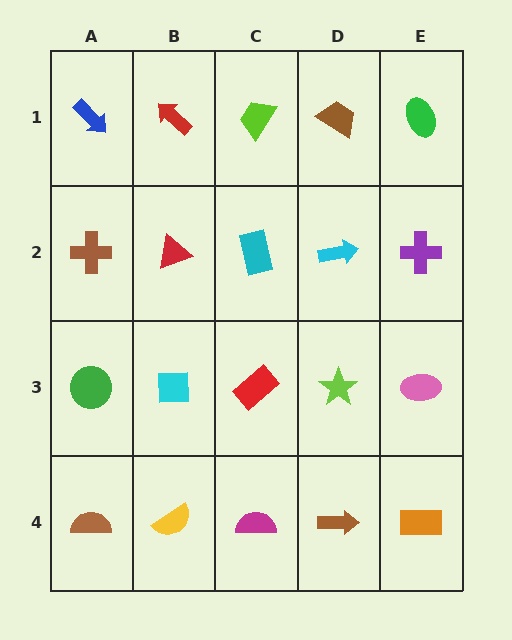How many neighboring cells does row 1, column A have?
2.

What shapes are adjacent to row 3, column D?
A cyan arrow (row 2, column D), a brown arrow (row 4, column D), a red rectangle (row 3, column C), a pink ellipse (row 3, column E).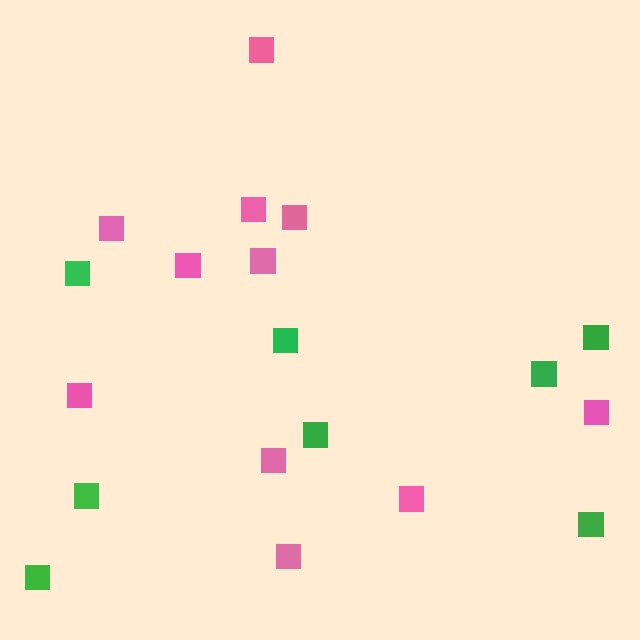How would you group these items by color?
There are 2 groups: one group of pink squares (11) and one group of green squares (8).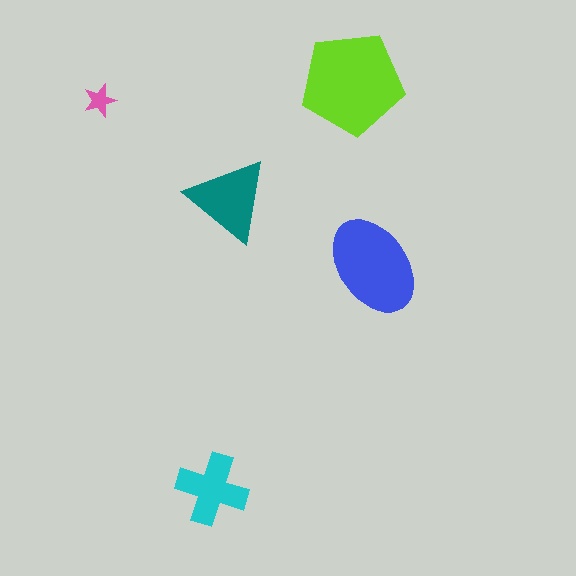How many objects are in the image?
There are 5 objects in the image.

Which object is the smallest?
The pink star.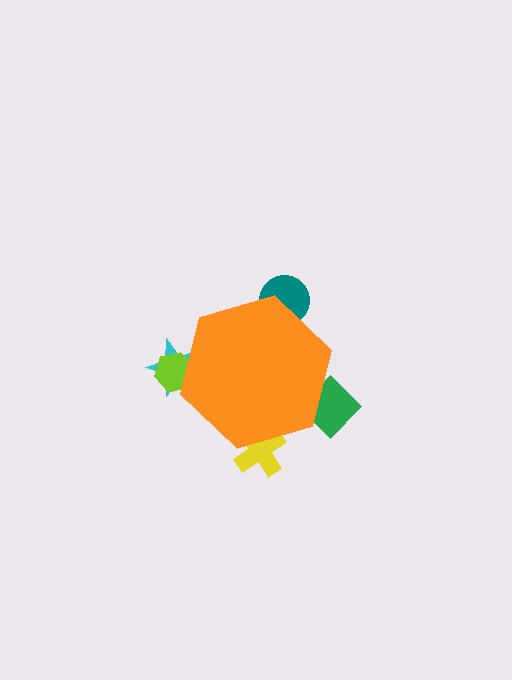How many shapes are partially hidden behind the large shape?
5 shapes are partially hidden.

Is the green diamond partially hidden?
Yes, the green diamond is partially hidden behind the orange hexagon.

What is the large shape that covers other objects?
An orange hexagon.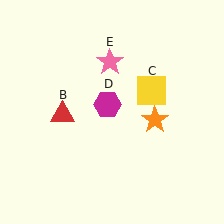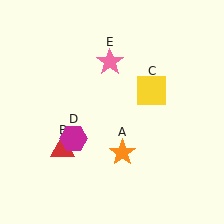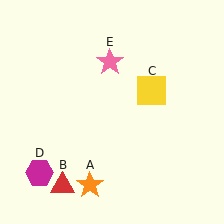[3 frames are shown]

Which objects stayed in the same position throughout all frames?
Yellow square (object C) and pink star (object E) remained stationary.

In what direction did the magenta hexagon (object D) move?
The magenta hexagon (object D) moved down and to the left.